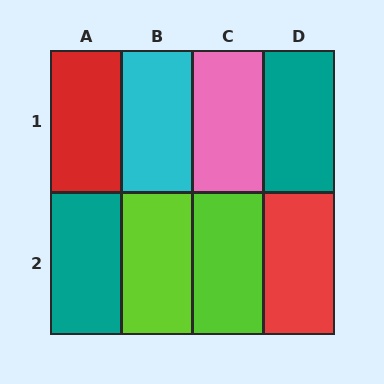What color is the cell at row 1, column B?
Cyan.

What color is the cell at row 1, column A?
Red.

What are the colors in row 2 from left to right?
Teal, lime, lime, red.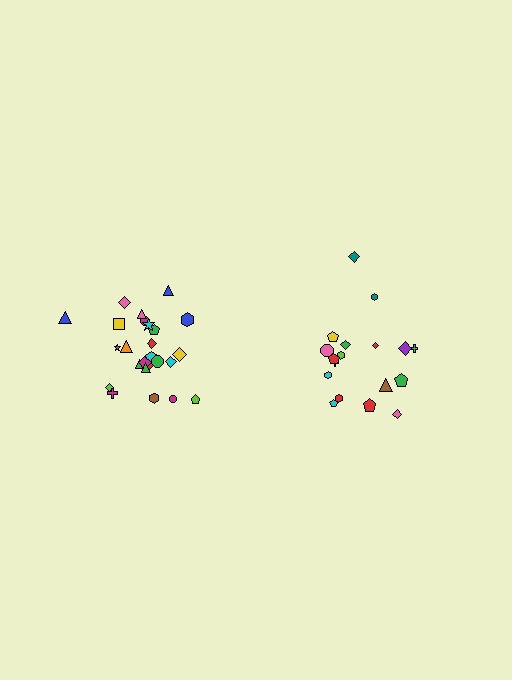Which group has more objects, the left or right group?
The left group.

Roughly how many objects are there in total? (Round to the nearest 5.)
Roughly 45 objects in total.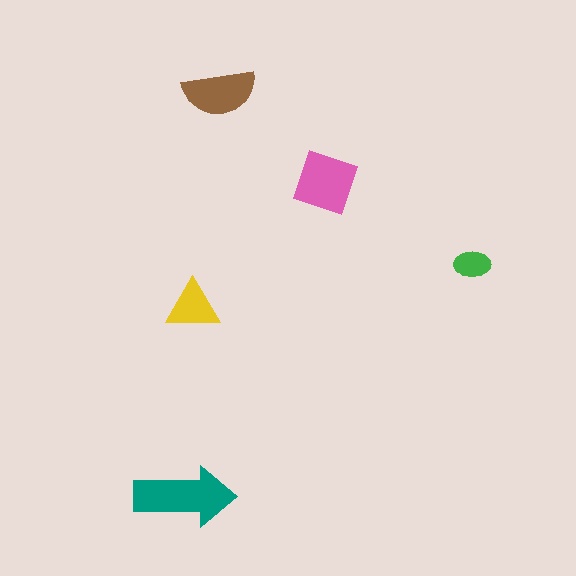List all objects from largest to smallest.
The teal arrow, the pink square, the brown semicircle, the yellow triangle, the green ellipse.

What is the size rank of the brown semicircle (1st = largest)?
3rd.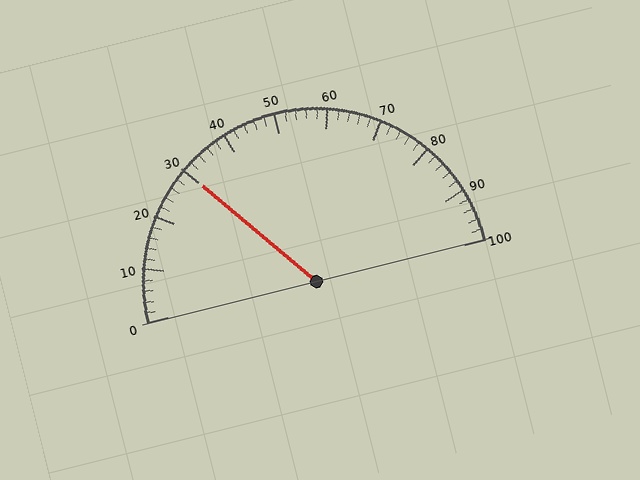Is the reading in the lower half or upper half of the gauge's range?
The reading is in the lower half of the range (0 to 100).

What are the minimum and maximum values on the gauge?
The gauge ranges from 0 to 100.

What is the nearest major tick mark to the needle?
The nearest major tick mark is 30.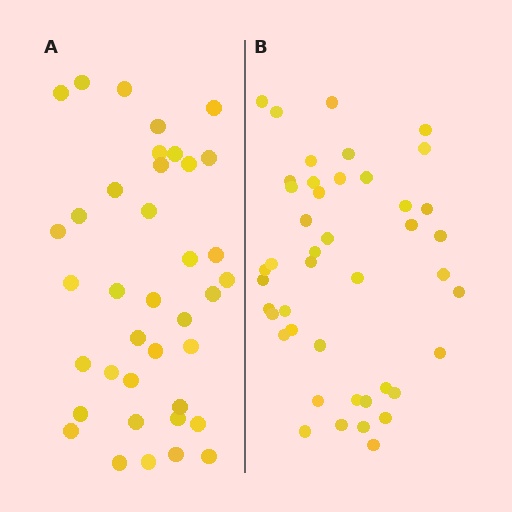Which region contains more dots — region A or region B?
Region B (the right region) has more dots.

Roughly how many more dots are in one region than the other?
Region B has about 6 more dots than region A.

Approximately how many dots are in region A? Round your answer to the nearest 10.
About 40 dots. (The exact count is 38, which rounds to 40.)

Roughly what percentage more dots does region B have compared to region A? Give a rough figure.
About 15% more.